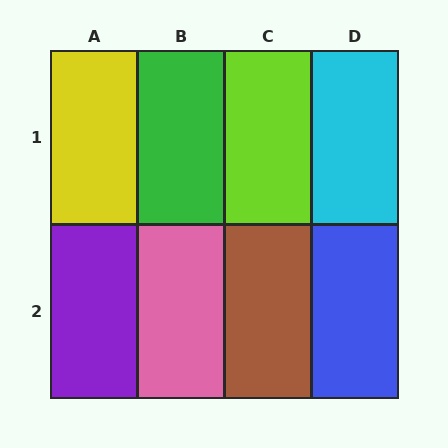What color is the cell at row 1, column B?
Green.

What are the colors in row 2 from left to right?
Purple, pink, brown, blue.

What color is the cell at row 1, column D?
Cyan.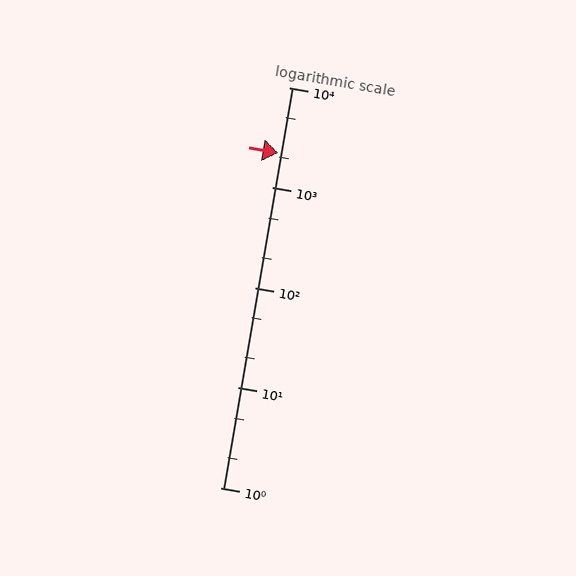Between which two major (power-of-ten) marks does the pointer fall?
The pointer is between 1000 and 10000.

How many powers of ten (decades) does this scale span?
The scale spans 4 decades, from 1 to 10000.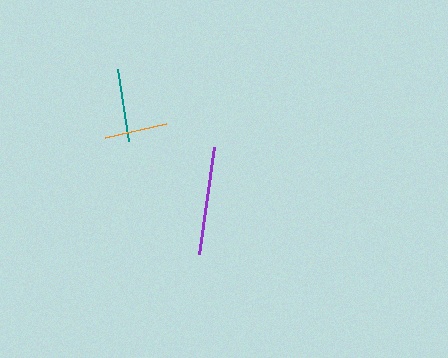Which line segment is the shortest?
The orange line is the shortest at approximately 63 pixels.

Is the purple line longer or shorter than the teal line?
The purple line is longer than the teal line.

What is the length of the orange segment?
The orange segment is approximately 63 pixels long.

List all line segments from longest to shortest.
From longest to shortest: purple, teal, orange.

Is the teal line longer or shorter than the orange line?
The teal line is longer than the orange line.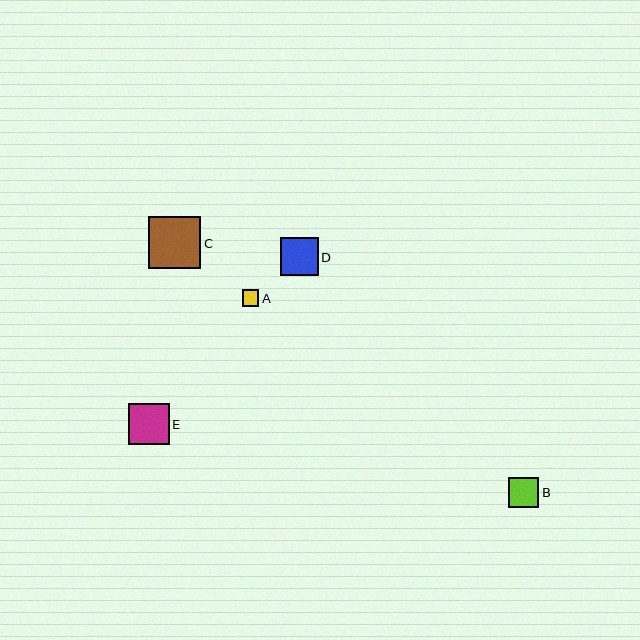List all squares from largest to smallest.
From largest to smallest: C, E, D, B, A.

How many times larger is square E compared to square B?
Square E is approximately 1.4 times the size of square B.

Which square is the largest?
Square C is the largest with a size of approximately 52 pixels.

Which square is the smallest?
Square A is the smallest with a size of approximately 17 pixels.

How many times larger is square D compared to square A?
Square D is approximately 2.3 times the size of square A.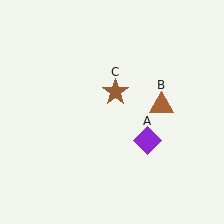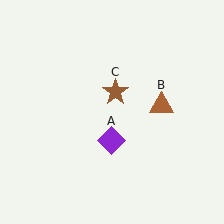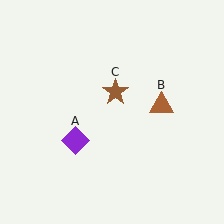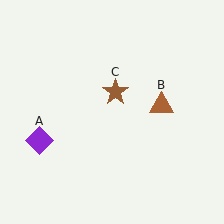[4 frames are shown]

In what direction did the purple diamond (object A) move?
The purple diamond (object A) moved left.